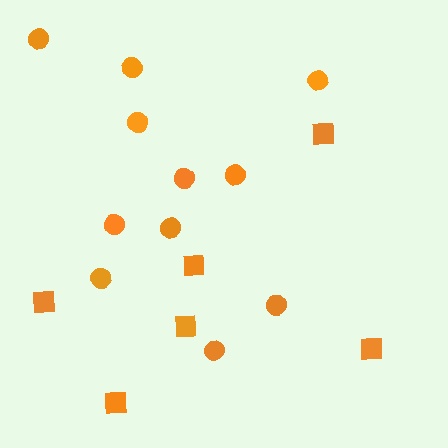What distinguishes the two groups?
There are 2 groups: one group of circles (11) and one group of squares (6).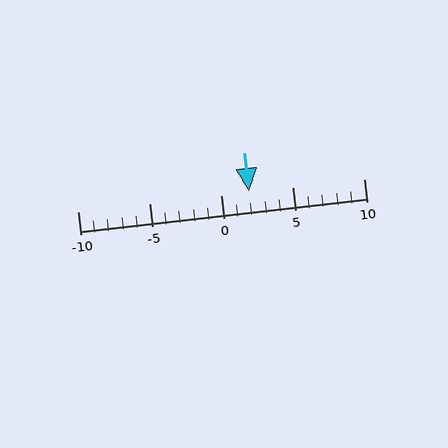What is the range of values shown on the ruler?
The ruler shows values from -10 to 10.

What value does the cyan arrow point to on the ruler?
The cyan arrow points to approximately 2.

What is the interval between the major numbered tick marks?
The major tick marks are spaced 5 units apart.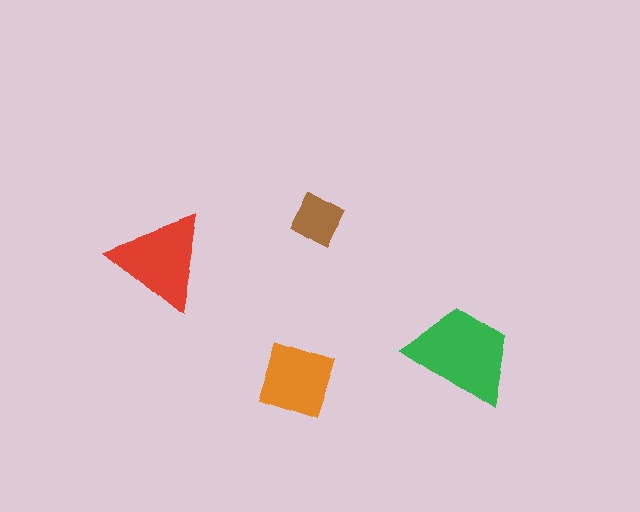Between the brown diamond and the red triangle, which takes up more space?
The red triangle.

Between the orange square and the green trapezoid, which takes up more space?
The green trapezoid.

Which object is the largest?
The green trapezoid.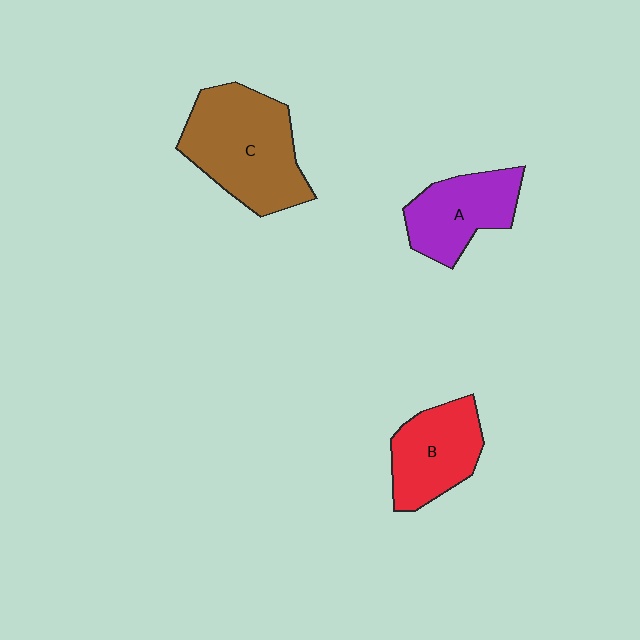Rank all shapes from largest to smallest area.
From largest to smallest: C (brown), B (red), A (purple).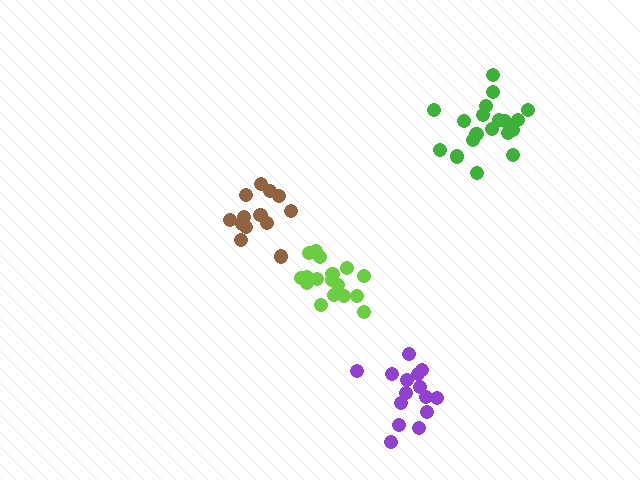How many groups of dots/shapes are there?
There are 4 groups.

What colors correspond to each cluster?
The clusters are colored: brown, green, purple, lime.